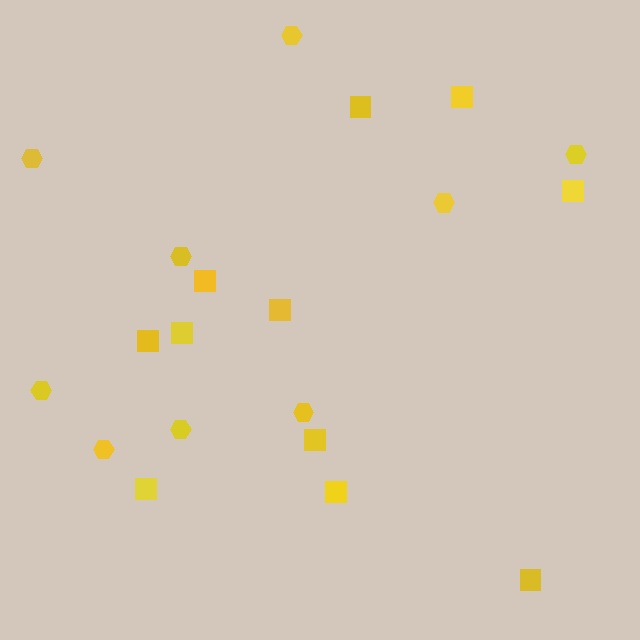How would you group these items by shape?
There are 2 groups: one group of squares (11) and one group of hexagons (9).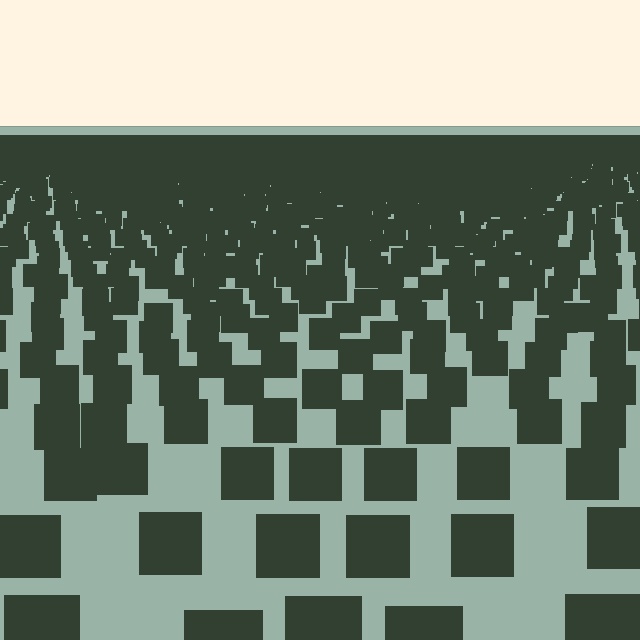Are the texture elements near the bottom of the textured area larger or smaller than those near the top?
Larger. Near the bottom, elements are closer to the viewer and appear at a bigger on-screen size.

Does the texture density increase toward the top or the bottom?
Density increases toward the top.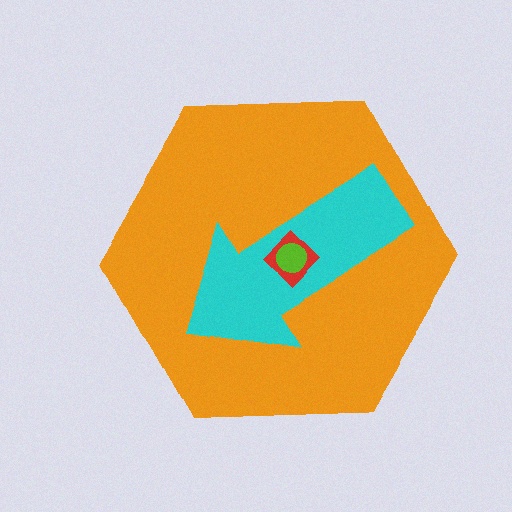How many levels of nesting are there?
4.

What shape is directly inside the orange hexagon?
The cyan arrow.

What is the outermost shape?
The orange hexagon.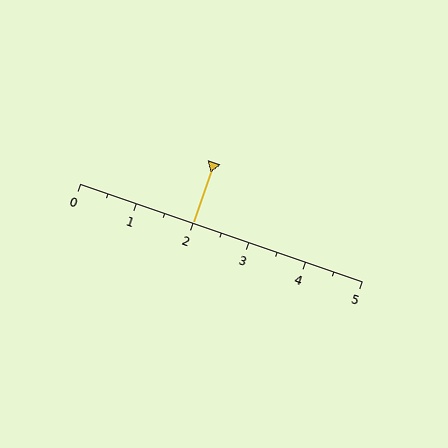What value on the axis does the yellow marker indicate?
The marker indicates approximately 2.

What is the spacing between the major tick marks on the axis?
The major ticks are spaced 1 apart.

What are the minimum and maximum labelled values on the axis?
The axis runs from 0 to 5.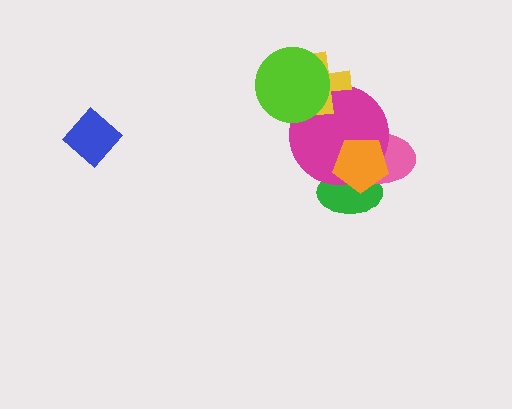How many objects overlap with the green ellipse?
3 objects overlap with the green ellipse.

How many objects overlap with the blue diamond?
0 objects overlap with the blue diamond.